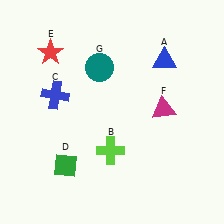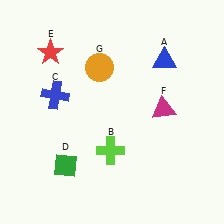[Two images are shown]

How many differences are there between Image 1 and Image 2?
There is 1 difference between the two images.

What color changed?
The circle (G) changed from teal in Image 1 to orange in Image 2.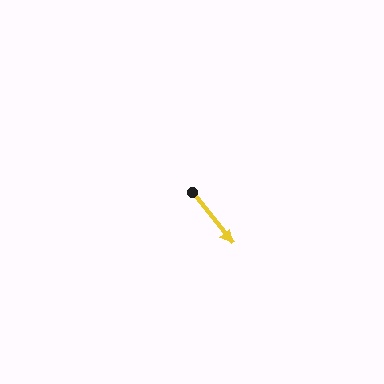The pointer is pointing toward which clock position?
Roughly 5 o'clock.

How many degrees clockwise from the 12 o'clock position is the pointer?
Approximately 142 degrees.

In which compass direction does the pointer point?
Southeast.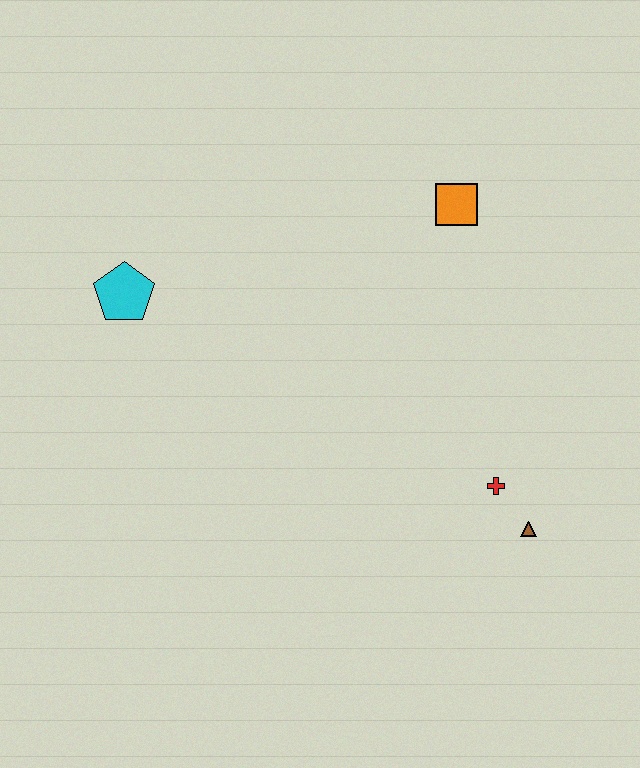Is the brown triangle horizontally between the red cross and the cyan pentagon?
No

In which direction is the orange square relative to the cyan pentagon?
The orange square is to the right of the cyan pentagon.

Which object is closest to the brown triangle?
The red cross is closest to the brown triangle.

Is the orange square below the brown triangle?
No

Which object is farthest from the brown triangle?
The cyan pentagon is farthest from the brown triangle.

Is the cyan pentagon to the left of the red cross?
Yes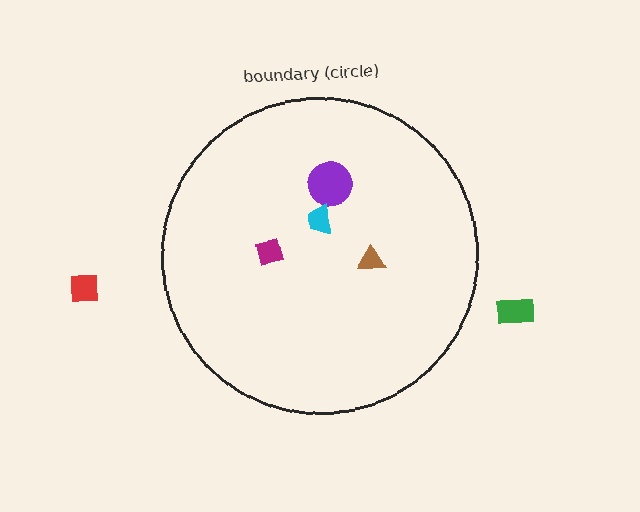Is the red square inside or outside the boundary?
Outside.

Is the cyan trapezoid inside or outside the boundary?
Inside.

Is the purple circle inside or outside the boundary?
Inside.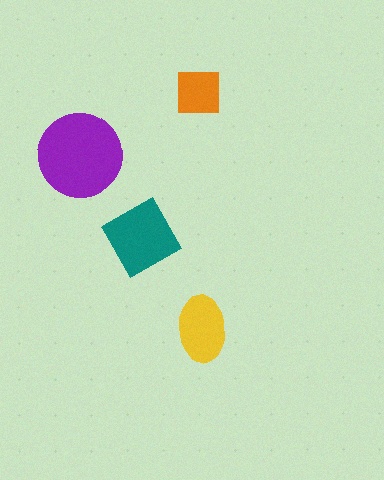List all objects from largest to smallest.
The purple circle, the teal diamond, the yellow ellipse, the orange square.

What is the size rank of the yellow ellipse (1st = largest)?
3rd.